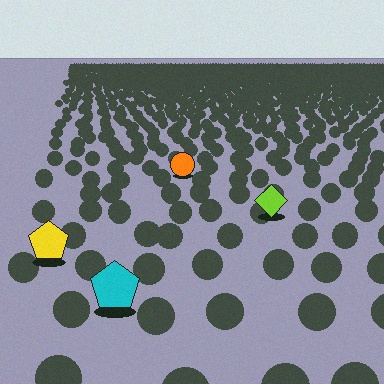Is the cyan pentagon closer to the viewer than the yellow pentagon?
Yes. The cyan pentagon is closer — you can tell from the texture gradient: the ground texture is coarser near it.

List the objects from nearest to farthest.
From nearest to farthest: the cyan pentagon, the yellow pentagon, the lime diamond, the orange circle.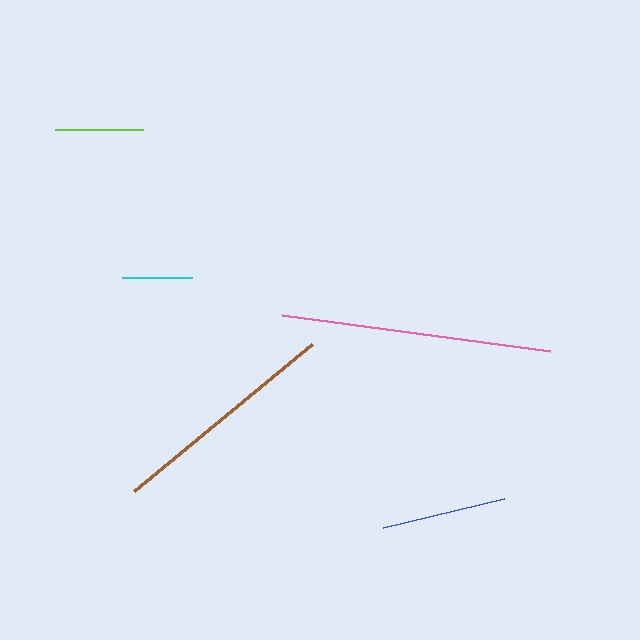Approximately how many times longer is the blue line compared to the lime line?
The blue line is approximately 1.4 times the length of the lime line.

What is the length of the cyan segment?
The cyan segment is approximately 70 pixels long.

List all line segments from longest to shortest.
From longest to shortest: pink, brown, blue, lime, cyan.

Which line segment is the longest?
The pink line is the longest at approximately 271 pixels.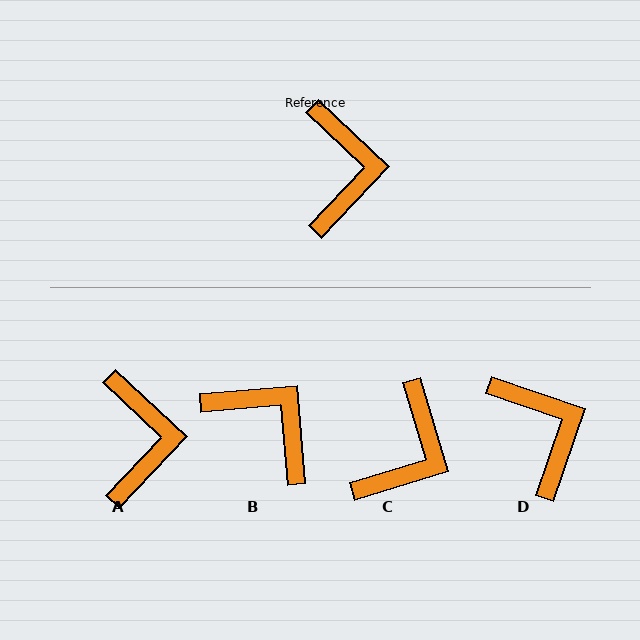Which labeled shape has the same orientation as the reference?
A.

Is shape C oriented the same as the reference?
No, it is off by about 30 degrees.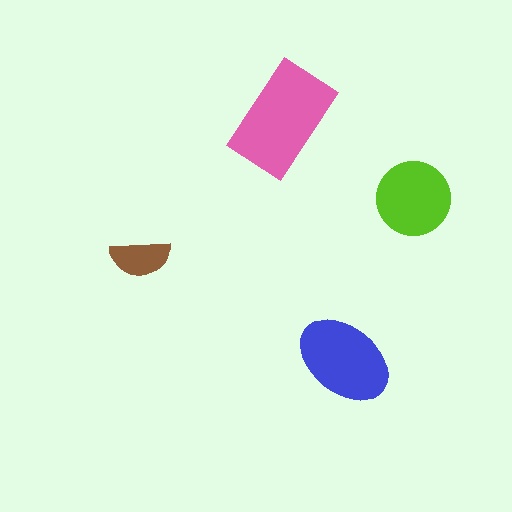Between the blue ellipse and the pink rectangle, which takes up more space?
The pink rectangle.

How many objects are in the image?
There are 4 objects in the image.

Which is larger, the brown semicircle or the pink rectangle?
The pink rectangle.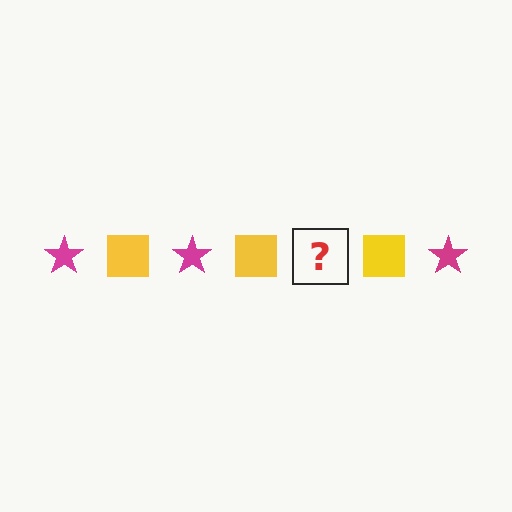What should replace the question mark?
The question mark should be replaced with a magenta star.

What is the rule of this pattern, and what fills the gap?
The rule is that the pattern alternates between magenta star and yellow square. The gap should be filled with a magenta star.